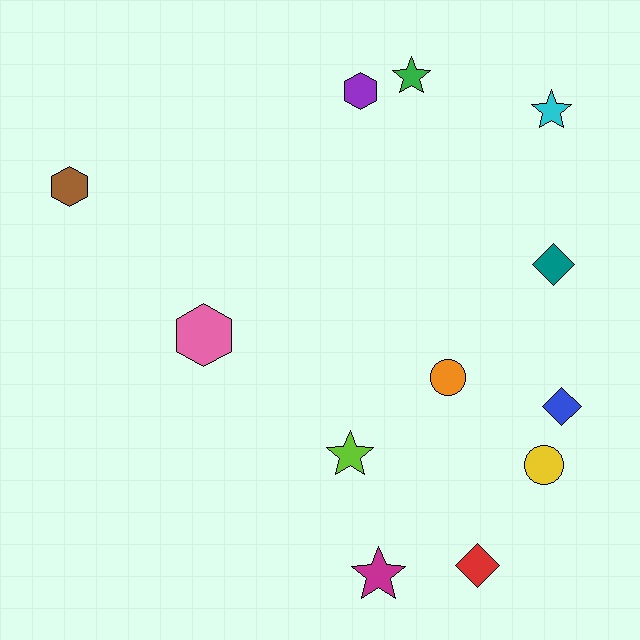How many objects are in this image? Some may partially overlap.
There are 12 objects.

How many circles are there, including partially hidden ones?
There are 2 circles.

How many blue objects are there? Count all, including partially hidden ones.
There is 1 blue object.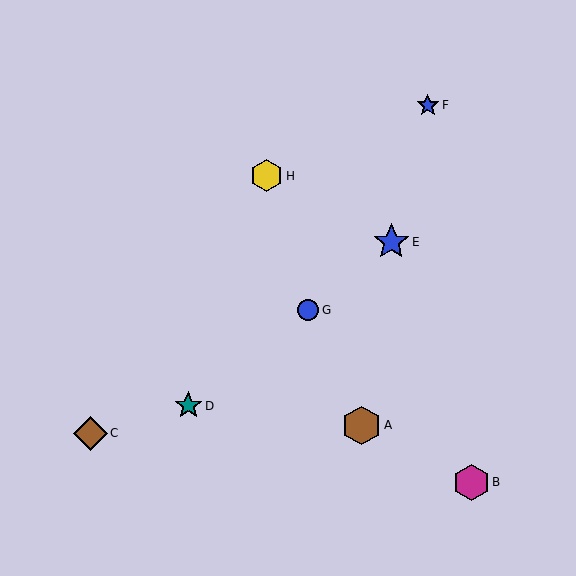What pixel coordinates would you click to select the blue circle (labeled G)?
Click at (308, 310) to select the blue circle G.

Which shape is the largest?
The brown hexagon (labeled A) is the largest.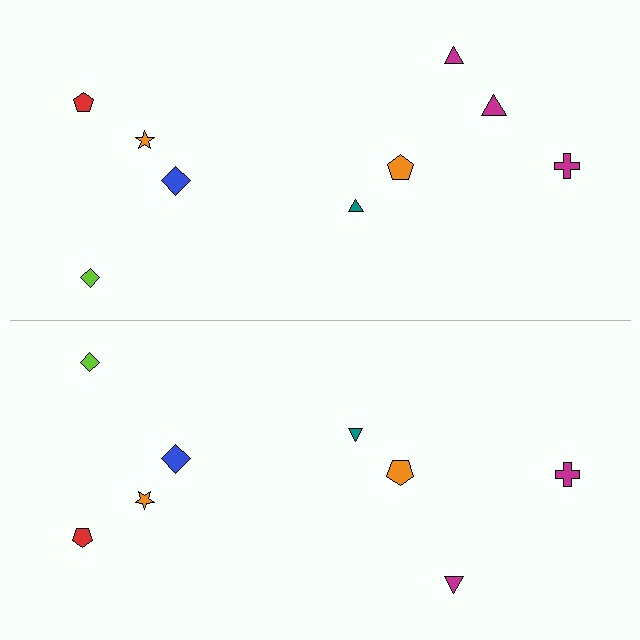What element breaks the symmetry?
A magenta triangle is missing from the bottom side.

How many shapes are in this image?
There are 17 shapes in this image.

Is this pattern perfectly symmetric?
No, the pattern is not perfectly symmetric. A magenta triangle is missing from the bottom side.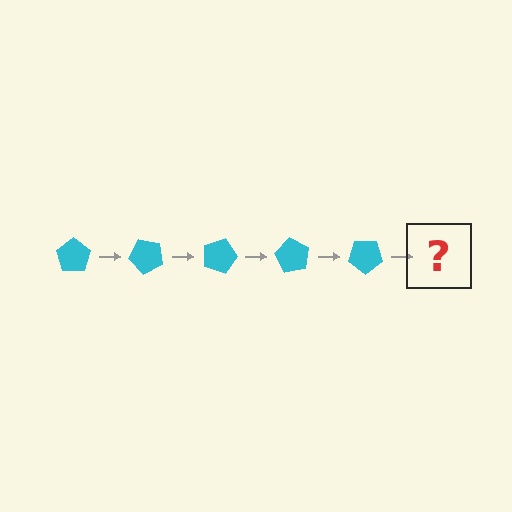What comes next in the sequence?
The next element should be a cyan pentagon rotated 225 degrees.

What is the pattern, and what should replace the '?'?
The pattern is that the pentagon rotates 45 degrees each step. The '?' should be a cyan pentagon rotated 225 degrees.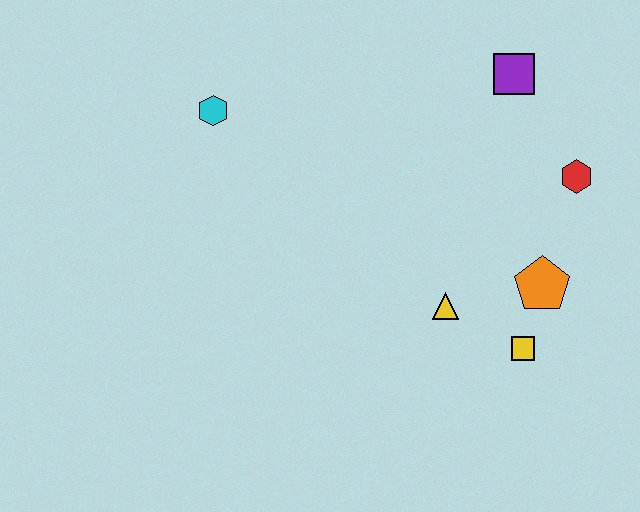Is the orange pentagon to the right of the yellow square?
Yes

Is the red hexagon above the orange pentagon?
Yes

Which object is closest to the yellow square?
The orange pentagon is closest to the yellow square.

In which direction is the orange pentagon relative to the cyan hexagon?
The orange pentagon is to the right of the cyan hexagon.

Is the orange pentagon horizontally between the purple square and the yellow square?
No